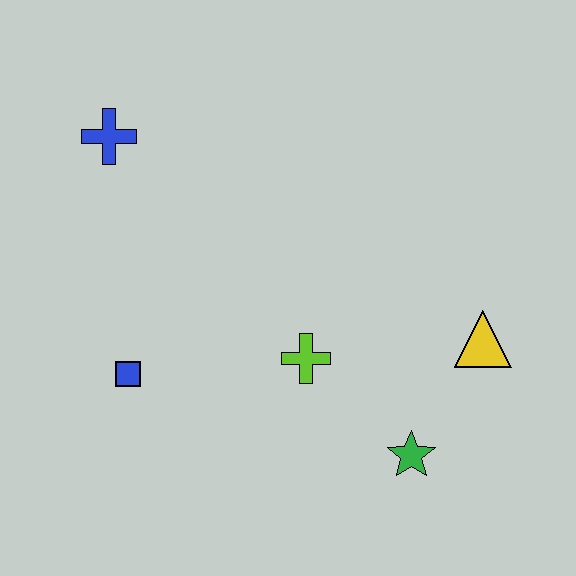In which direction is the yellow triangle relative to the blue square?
The yellow triangle is to the right of the blue square.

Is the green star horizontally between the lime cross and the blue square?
No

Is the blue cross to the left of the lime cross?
Yes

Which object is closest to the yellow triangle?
The green star is closest to the yellow triangle.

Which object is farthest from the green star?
The blue cross is farthest from the green star.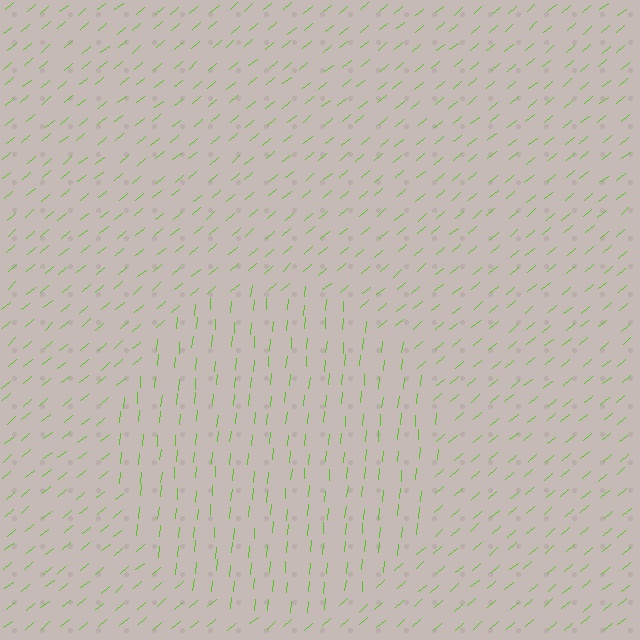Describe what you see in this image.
The image is filled with small lime line segments. A circle region in the image has lines oriented differently from the surrounding lines, creating a visible texture boundary.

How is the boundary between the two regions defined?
The boundary is defined purely by a change in line orientation (approximately 45 degrees difference). All lines are the same color and thickness.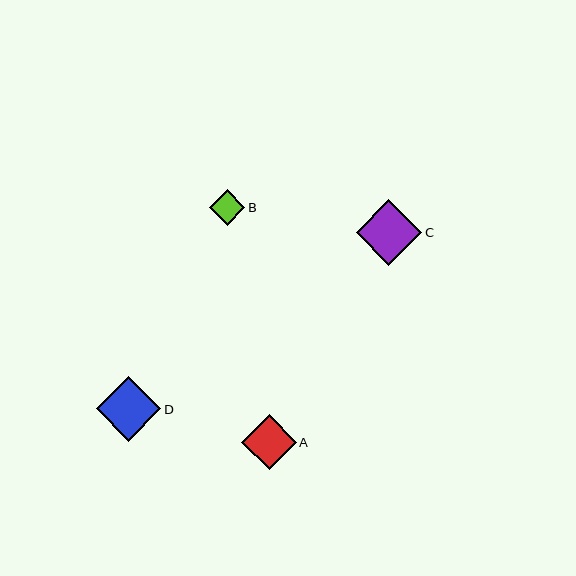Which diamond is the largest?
Diamond C is the largest with a size of approximately 66 pixels.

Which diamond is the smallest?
Diamond B is the smallest with a size of approximately 36 pixels.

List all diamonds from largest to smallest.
From largest to smallest: C, D, A, B.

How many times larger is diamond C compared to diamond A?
Diamond C is approximately 1.2 times the size of diamond A.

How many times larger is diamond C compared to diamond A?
Diamond C is approximately 1.2 times the size of diamond A.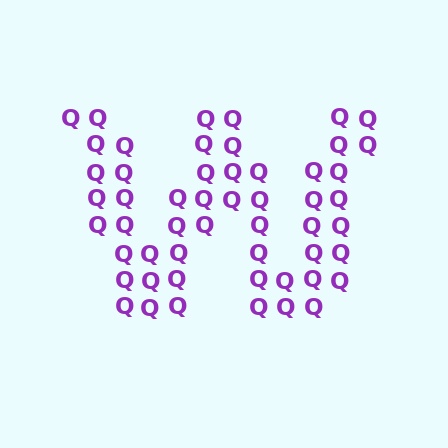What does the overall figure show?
The overall figure shows the letter W.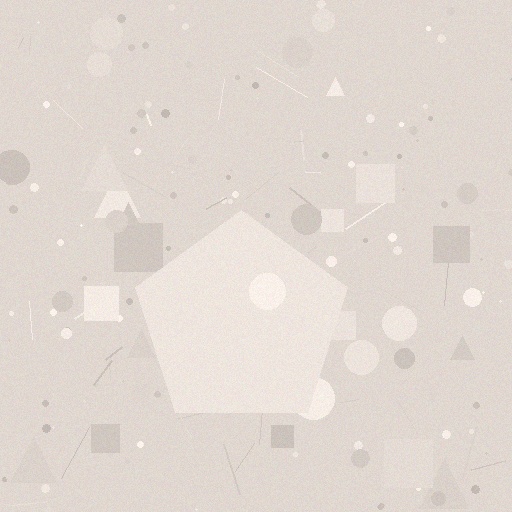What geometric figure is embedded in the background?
A pentagon is embedded in the background.